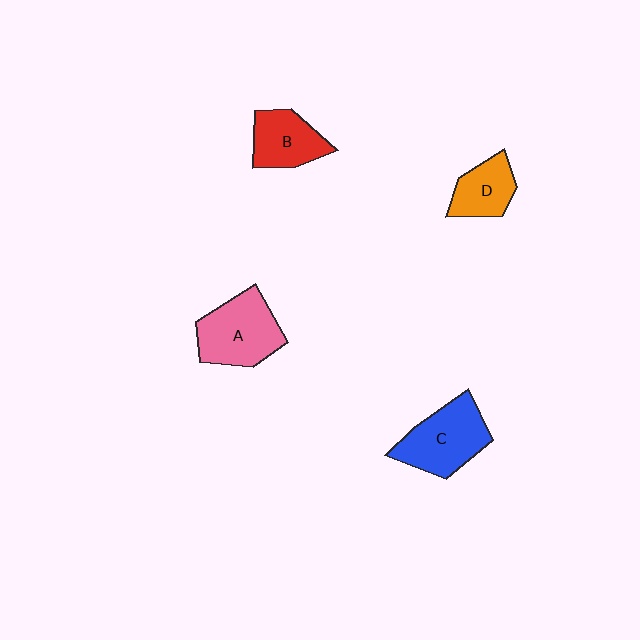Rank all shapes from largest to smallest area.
From largest to smallest: A (pink), C (blue), B (red), D (orange).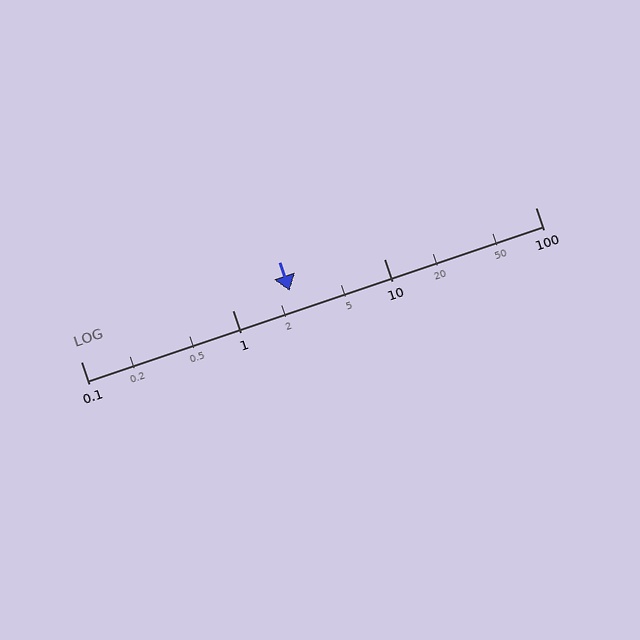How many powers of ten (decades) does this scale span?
The scale spans 3 decades, from 0.1 to 100.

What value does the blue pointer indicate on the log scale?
The pointer indicates approximately 2.4.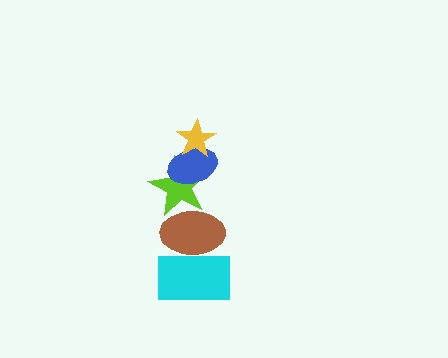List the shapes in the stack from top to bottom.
From top to bottom: the yellow star, the blue ellipse, the lime star, the brown ellipse, the cyan rectangle.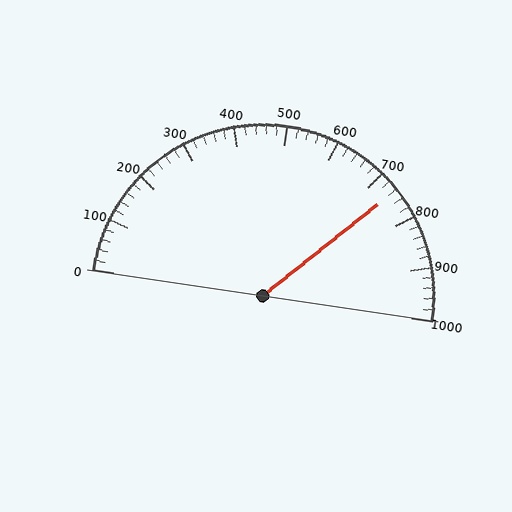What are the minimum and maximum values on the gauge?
The gauge ranges from 0 to 1000.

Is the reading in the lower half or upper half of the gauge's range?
The reading is in the upper half of the range (0 to 1000).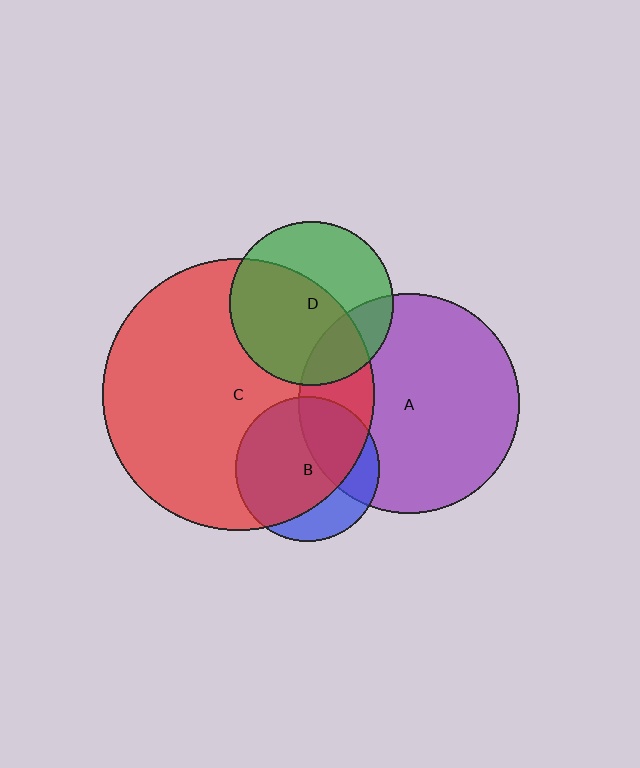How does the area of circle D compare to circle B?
Approximately 1.3 times.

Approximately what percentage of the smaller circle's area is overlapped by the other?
Approximately 75%.